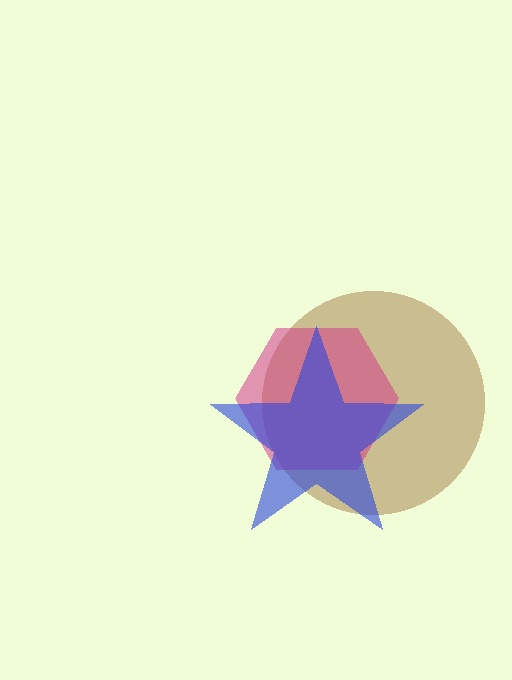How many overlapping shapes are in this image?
There are 3 overlapping shapes in the image.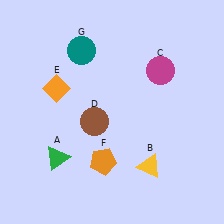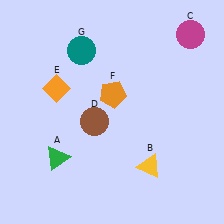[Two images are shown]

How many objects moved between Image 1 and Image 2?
2 objects moved between the two images.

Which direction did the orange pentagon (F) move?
The orange pentagon (F) moved up.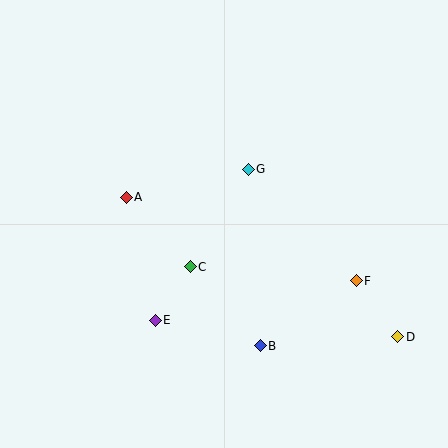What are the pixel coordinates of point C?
Point C is at (190, 267).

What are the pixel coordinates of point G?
Point G is at (248, 169).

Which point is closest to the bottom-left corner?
Point E is closest to the bottom-left corner.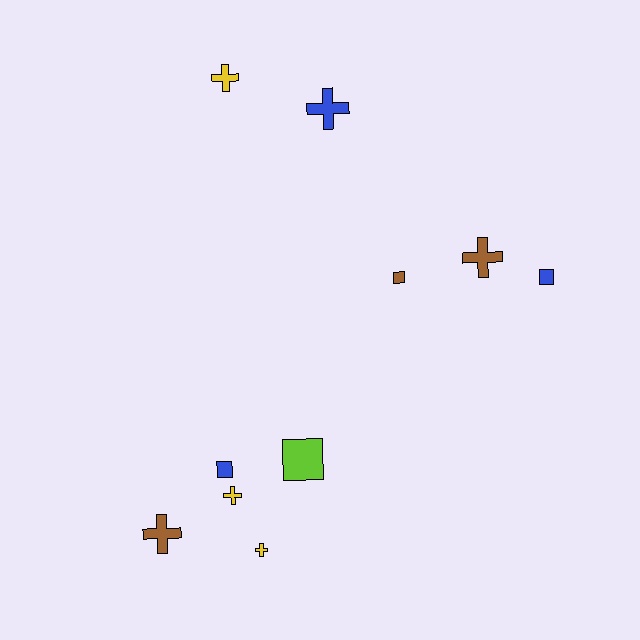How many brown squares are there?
There is 1 brown square.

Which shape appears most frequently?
Cross, with 6 objects.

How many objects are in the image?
There are 10 objects.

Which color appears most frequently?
Yellow, with 3 objects.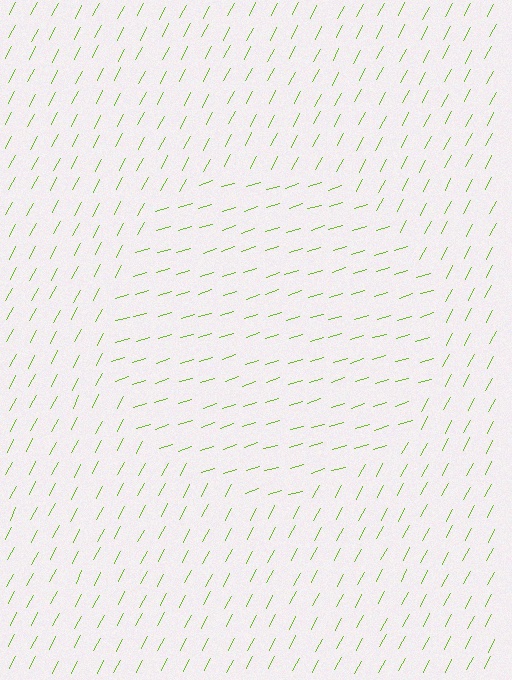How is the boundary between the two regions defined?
The boundary is defined purely by a change in line orientation (approximately 45 degrees difference). All lines are the same color and thickness.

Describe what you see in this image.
The image is filled with small lime line segments. A circle region in the image has lines oriented differently from the surrounding lines, creating a visible texture boundary.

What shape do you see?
I see a circle.